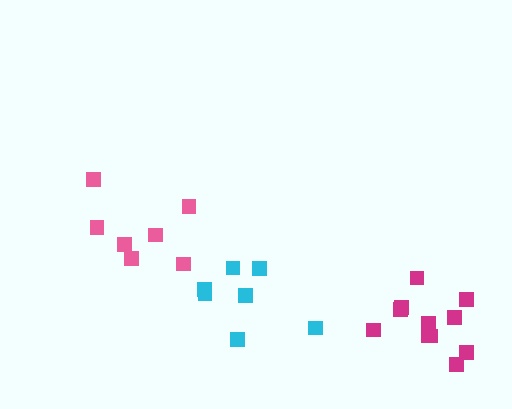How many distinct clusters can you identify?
There are 3 distinct clusters.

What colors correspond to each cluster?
The clusters are colored: magenta, cyan, pink.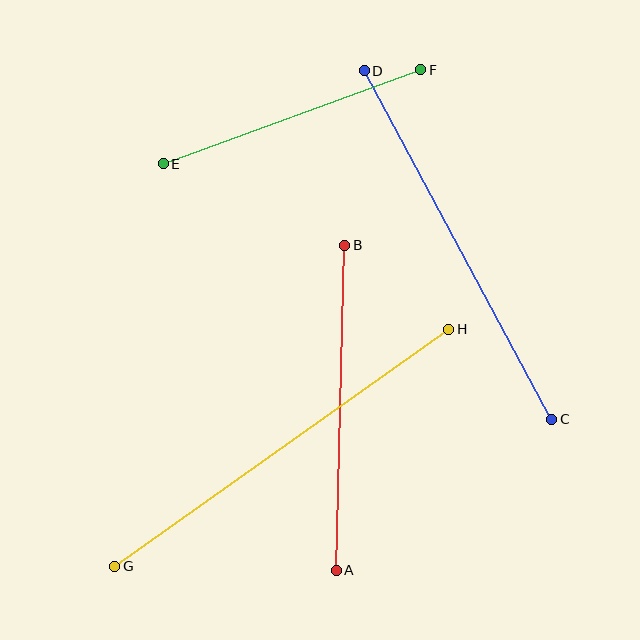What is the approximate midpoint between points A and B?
The midpoint is at approximately (340, 408) pixels.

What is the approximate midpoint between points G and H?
The midpoint is at approximately (282, 448) pixels.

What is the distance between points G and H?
The distance is approximately 409 pixels.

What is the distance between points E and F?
The distance is approximately 274 pixels.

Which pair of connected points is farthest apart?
Points G and H are farthest apart.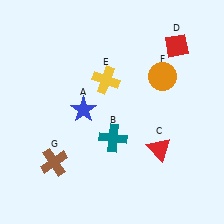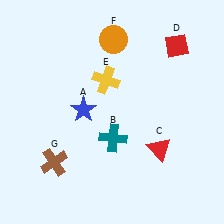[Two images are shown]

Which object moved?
The orange circle (F) moved left.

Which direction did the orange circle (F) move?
The orange circle (F) moved left.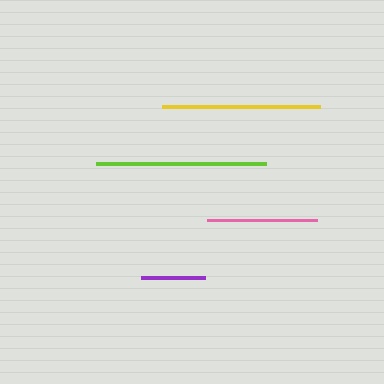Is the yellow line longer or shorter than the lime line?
The lime line is longer than the yellow line.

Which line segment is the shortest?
The purple line is the shortest at approximately 64 pixels.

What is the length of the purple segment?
The purple segment is approximately 64 pixels long.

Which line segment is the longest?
The lime line is the longest at approximately 170 pixels.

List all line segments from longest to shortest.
From longest to shortest: lime, yellow, pink, purple.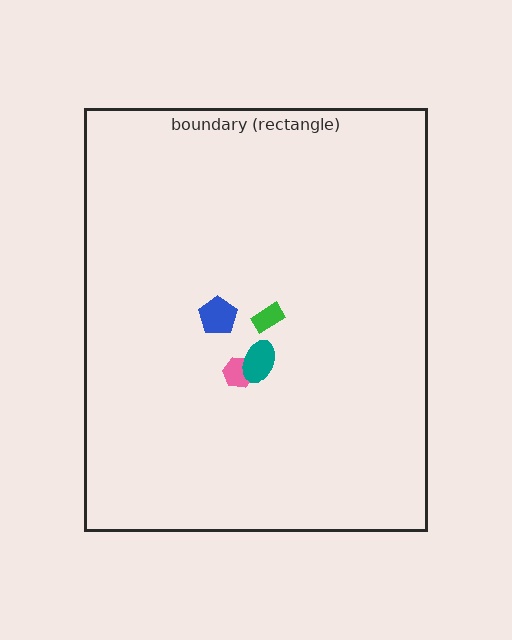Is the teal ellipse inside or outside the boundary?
Inside.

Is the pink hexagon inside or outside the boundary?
Inside.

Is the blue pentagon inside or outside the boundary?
Inside.